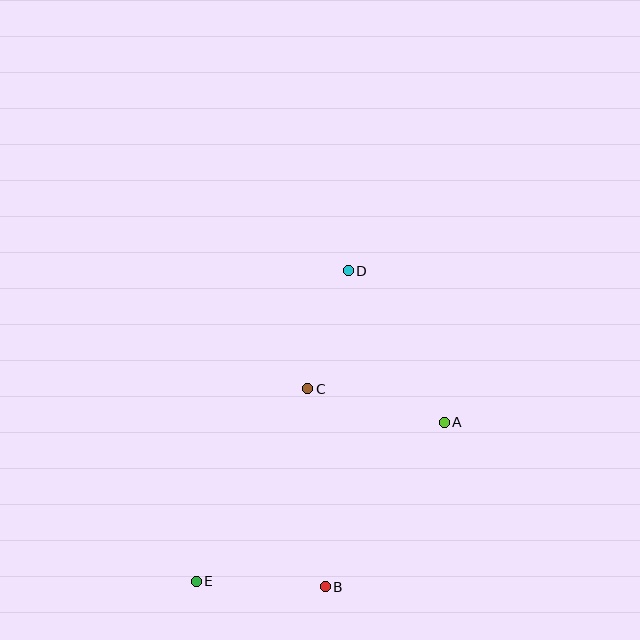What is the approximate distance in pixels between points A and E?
The distance between A and E is approximately 294 pixels.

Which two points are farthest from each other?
Points D and E are farthest from each other.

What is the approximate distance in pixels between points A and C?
The distance between A and C is approximately 140 pixels.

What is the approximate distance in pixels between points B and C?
The distance between B and C is approximately 199 pixels.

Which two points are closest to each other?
Points C and D are closest to each other.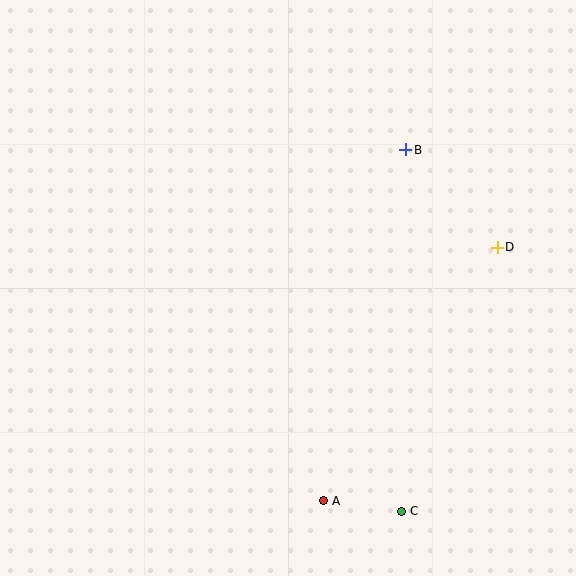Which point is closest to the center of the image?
Point B at (406, 150) is closest to the center.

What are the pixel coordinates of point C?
Point C is at (402, 511).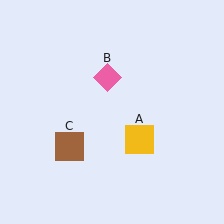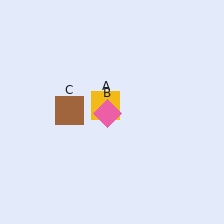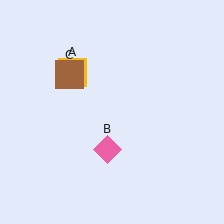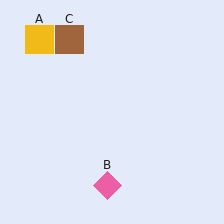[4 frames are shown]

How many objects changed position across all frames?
3 objects changed position: yellow square (object A), pink diamond (object B), brown square (object C).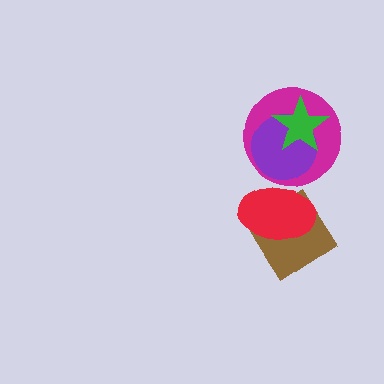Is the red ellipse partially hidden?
No, no other shape covers it.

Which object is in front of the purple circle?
The green star is in front of the purple circle.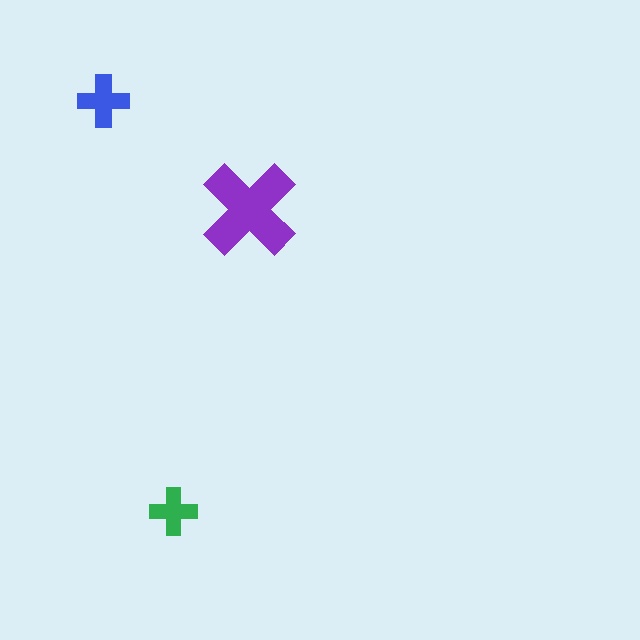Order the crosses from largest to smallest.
the purple one, the blue one, the green one.